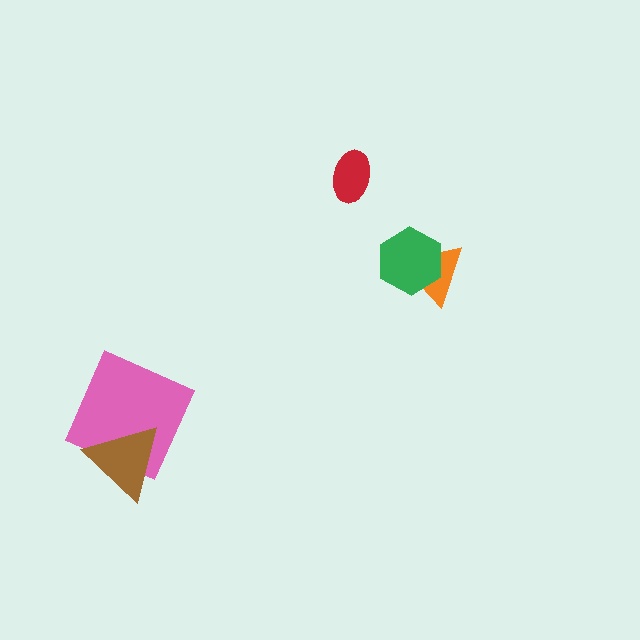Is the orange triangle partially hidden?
Yes, it is partially covered by another shape.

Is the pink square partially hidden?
Yes, it is partially covered by another shape.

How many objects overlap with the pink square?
1 object overlaps with the pink square.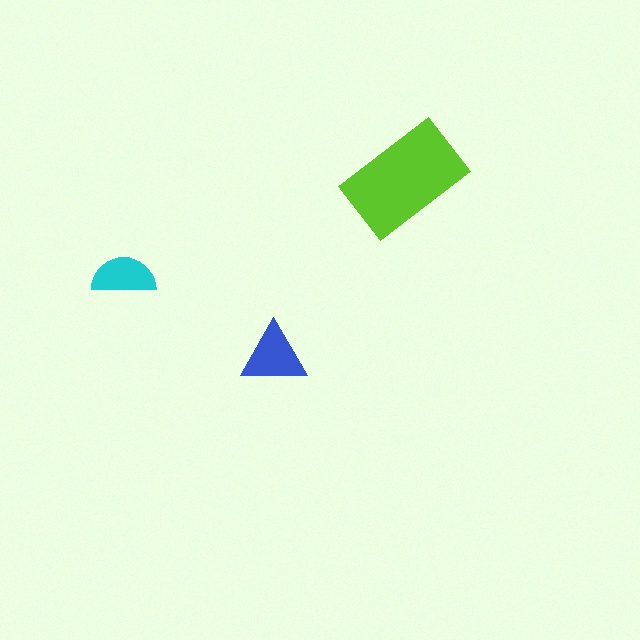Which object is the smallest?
The cyan semicircle.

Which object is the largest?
The lime rectangle.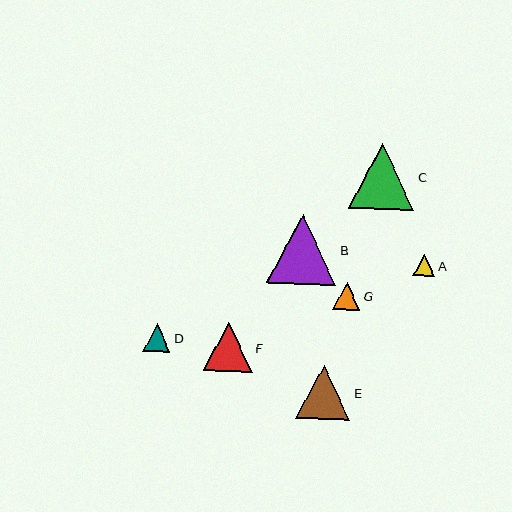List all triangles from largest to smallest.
From largest to smallest: B, C, E, F, D, G, A.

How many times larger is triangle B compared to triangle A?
Triangle B is approximately 3.3 times the size of triangle A.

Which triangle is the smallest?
Triangle A is the smallest with a size of approximately 21 pixels.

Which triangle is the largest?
Triangle B is the largest with a size of approximately 70 pixels.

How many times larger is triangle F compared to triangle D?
Triangle F is approximately 1.8 times the size of triangle D.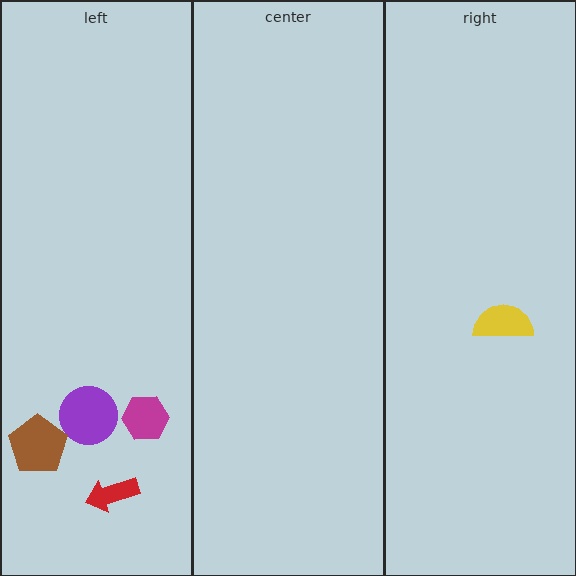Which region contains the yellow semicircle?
The right region.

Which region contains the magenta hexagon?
The left region.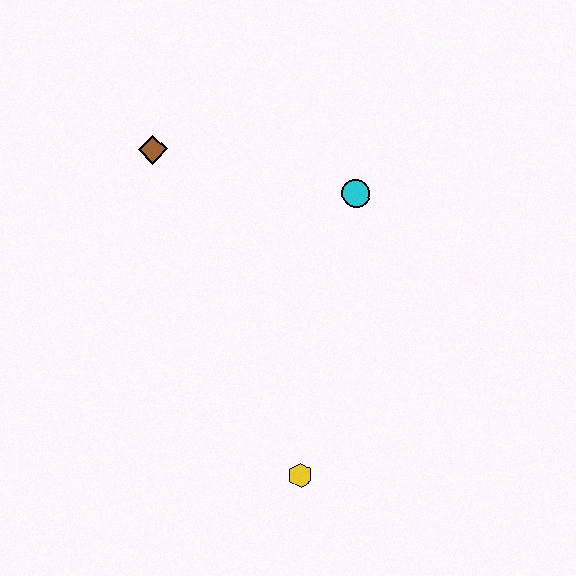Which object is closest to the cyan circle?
The brown diamond is closest to the cyan circle.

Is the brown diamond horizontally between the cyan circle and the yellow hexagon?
No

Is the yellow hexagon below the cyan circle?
Yes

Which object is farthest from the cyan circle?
The yellow hexagon is farthest from the cyan circle.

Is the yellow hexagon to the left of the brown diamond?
No